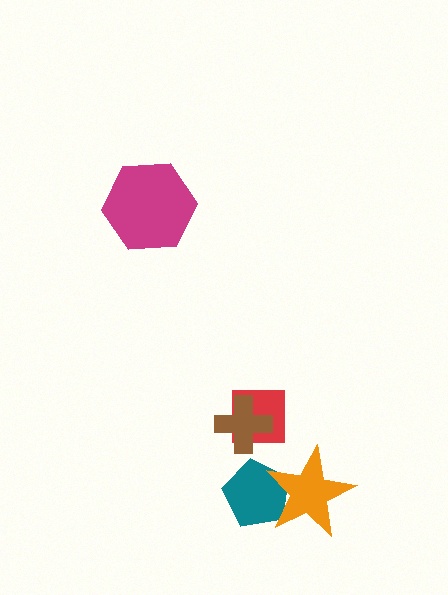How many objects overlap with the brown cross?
1 object overlaps with the brown cross.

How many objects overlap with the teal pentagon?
1 object overlaps with the teal pentagon.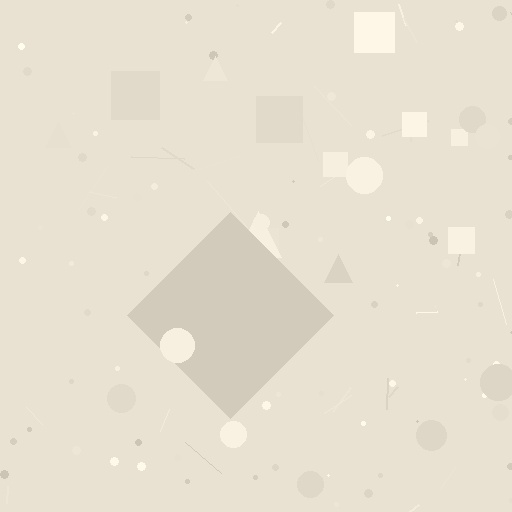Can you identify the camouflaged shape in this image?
The camouflaged shape is a diamond.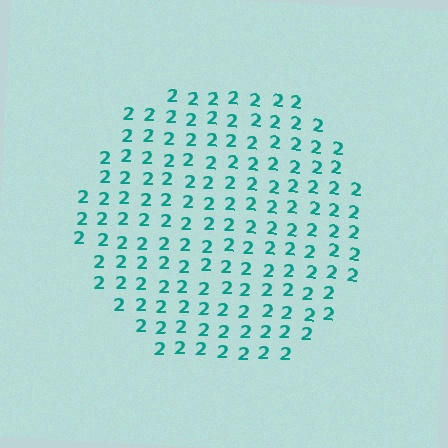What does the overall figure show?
The overall figure shows a circle.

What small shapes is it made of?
It is made of small digit 2's.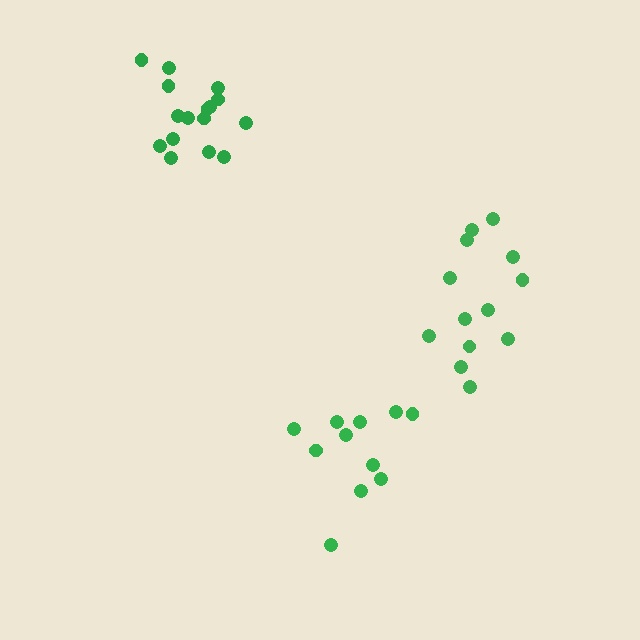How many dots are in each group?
Group 1: 11 dots, Group 2: 16 dots, Group 3: 13 dots (40 total).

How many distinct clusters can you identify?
There are 3 distinct clusters.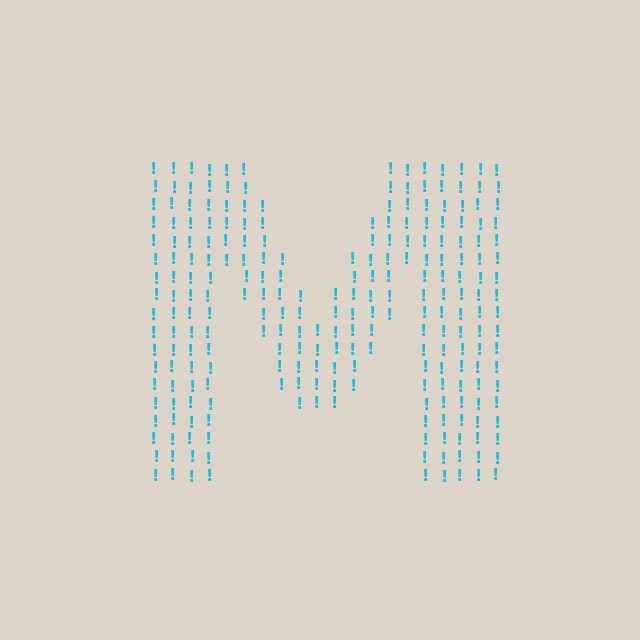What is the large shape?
The large shape is the letter M.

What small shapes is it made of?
It is made of small exclamation marks.